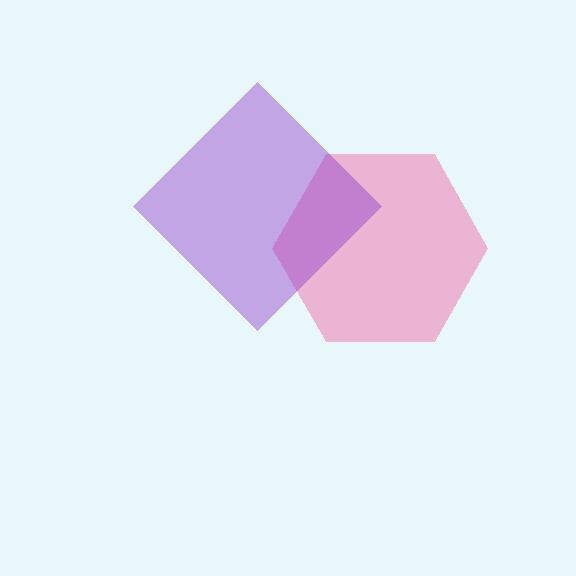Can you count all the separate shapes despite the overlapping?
Yes, there are 2 separate shapes.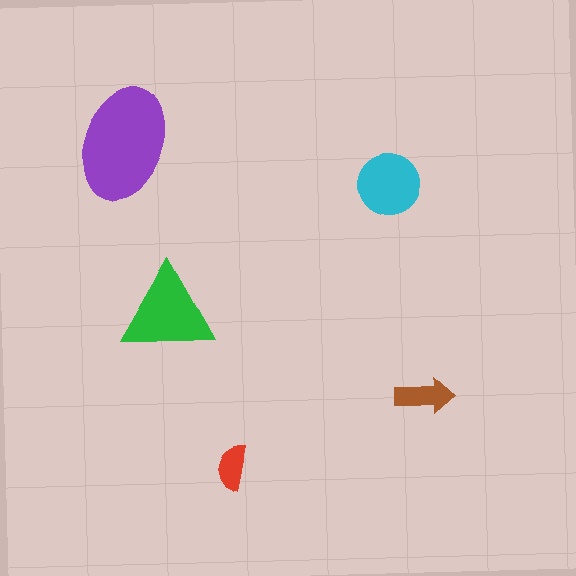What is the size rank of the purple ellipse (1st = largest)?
1st.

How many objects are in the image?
There are 5 objects in the image.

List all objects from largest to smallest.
The purple ellipse, the green triangle, the cyan circle, the brown arrow, the red semicircle.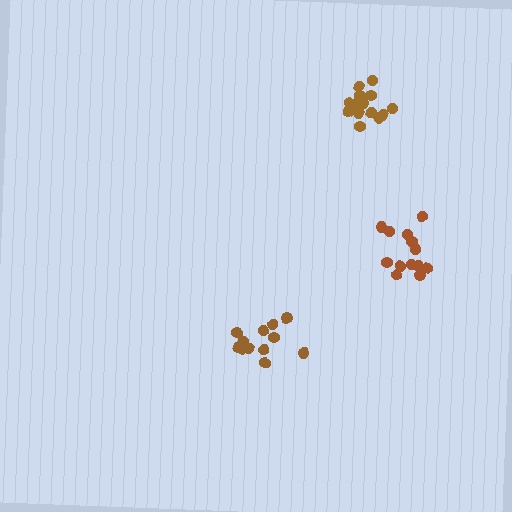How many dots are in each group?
Group 1: 12 dots, Group 2: 13 dots, Group 3: 15 dots (40 total).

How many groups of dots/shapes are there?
There are 3 groups.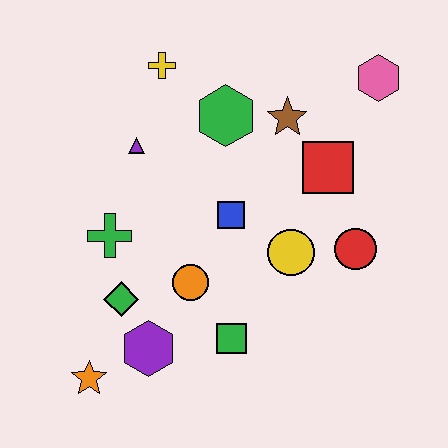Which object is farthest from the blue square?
The orange star is farthest from the blue square.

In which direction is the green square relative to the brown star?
The green square is below the brown star.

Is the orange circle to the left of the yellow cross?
No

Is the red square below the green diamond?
No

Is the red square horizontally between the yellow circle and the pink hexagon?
Yes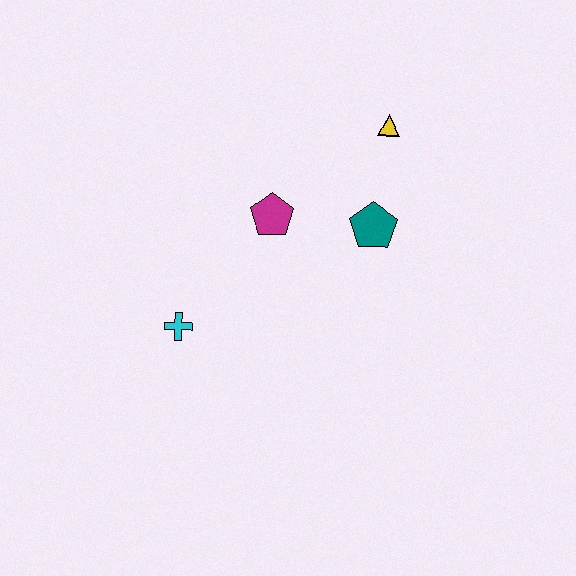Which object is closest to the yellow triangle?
The teal pentagon is closest to the yellow triangle.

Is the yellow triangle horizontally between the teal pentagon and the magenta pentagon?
No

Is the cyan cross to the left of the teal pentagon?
Yes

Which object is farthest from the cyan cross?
The yellow triangle is farthest from the cyan cross.